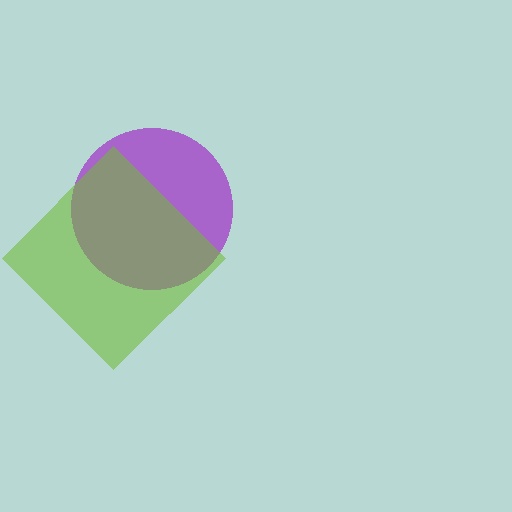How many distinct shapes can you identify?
There are 2 distinct shapes: a purple circle, a lime diamond.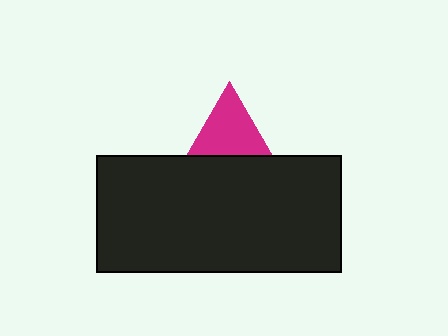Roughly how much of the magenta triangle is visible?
About half of it is visible (roughly 46%).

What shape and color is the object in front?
The object in front is a black rectangle.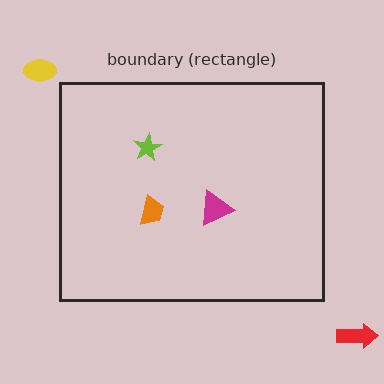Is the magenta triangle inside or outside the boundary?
Inside.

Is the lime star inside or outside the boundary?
Inside.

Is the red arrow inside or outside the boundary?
Outside.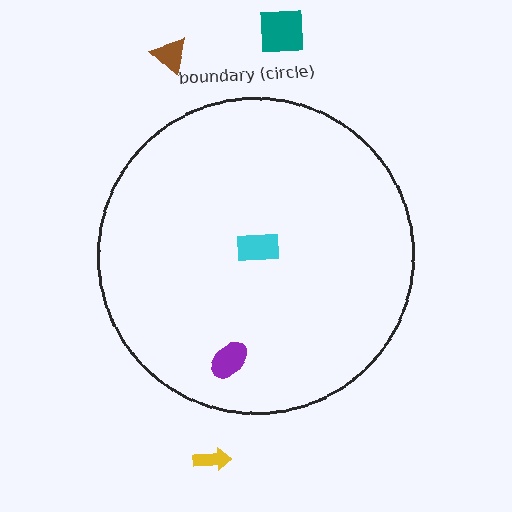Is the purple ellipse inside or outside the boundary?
Inside.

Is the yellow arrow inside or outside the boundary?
Outside.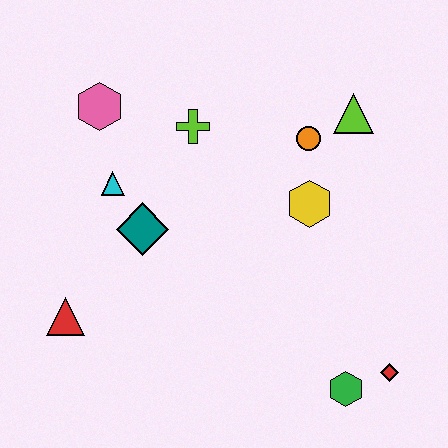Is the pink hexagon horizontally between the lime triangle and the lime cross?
No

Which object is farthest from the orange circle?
The red triangle is farthest from the orange circle.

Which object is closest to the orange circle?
The lime triangle is closest to the orange circle.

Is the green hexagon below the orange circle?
Yes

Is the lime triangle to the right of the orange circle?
Yes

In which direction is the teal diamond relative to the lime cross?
The teal diamond is below the lime cross.